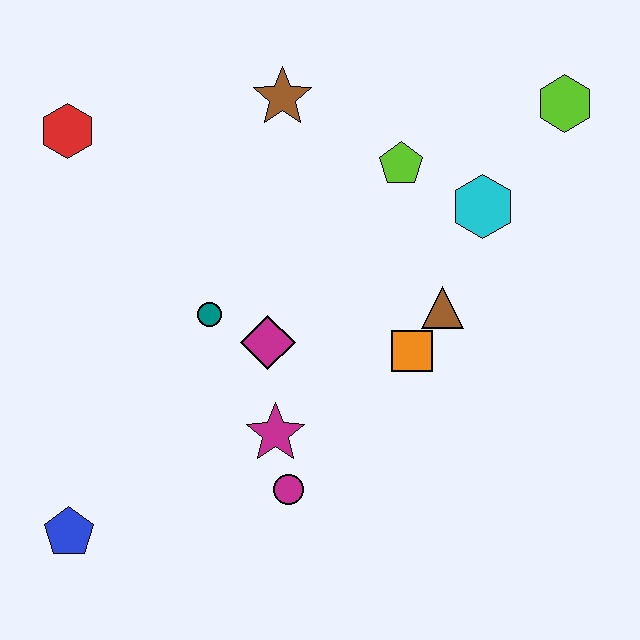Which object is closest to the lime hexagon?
The cyan hexagon is closest to the lime hexagon.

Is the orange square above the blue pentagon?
Yes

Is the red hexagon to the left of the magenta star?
Yes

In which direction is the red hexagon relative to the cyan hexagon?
The red hexagon is to the left of the cyan hexagon.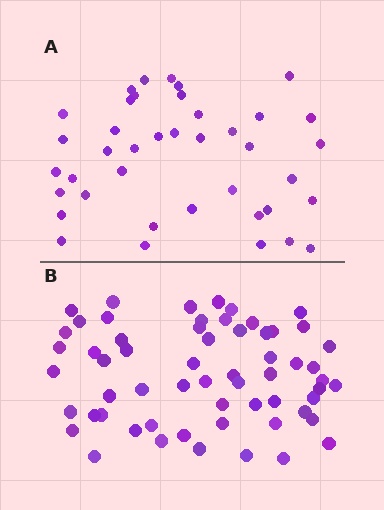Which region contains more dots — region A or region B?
Region B (the bottom region) has more dots.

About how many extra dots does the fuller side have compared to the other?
Region B has approximately 20 more dots than region A.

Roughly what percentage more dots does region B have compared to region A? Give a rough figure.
About 50% more.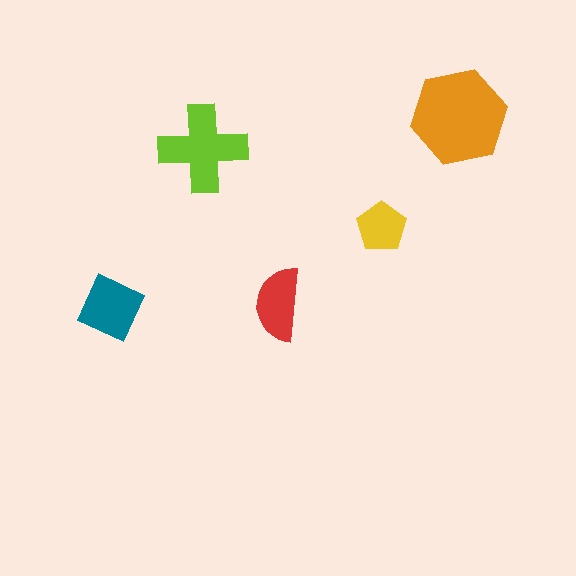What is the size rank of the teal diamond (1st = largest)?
3rd.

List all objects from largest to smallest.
The orange hexagon, the lime cross, the teal diamond, the red semicircle, the yellow pentagon.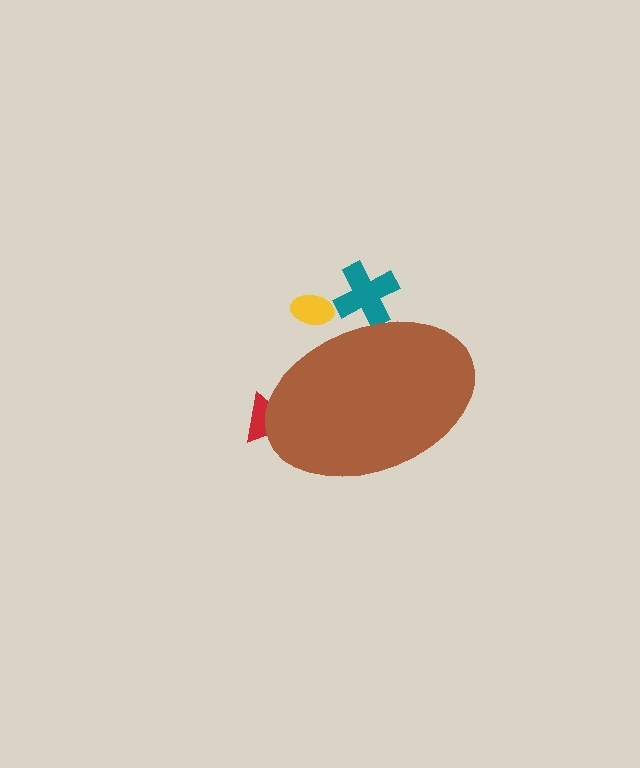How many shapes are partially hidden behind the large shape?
3 shapes are partially hidden.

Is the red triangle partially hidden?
Yes, the red triangle is partially hidden behind the brown ellipse.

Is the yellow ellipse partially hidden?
Yes, the yellow ellipse is partially hidden behind the brown ellipse.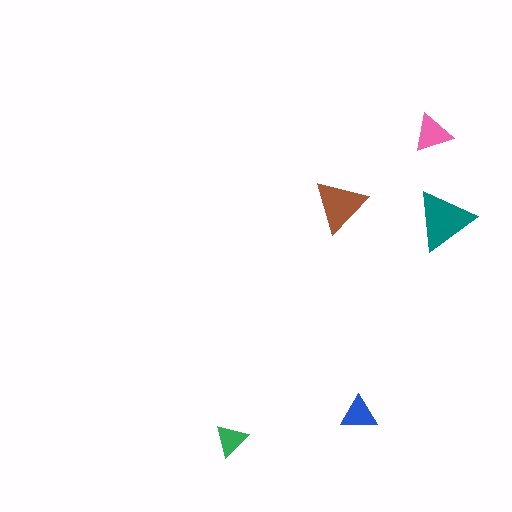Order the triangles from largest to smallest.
the teal one, the brown one, the pink one, the blue one, the green one.